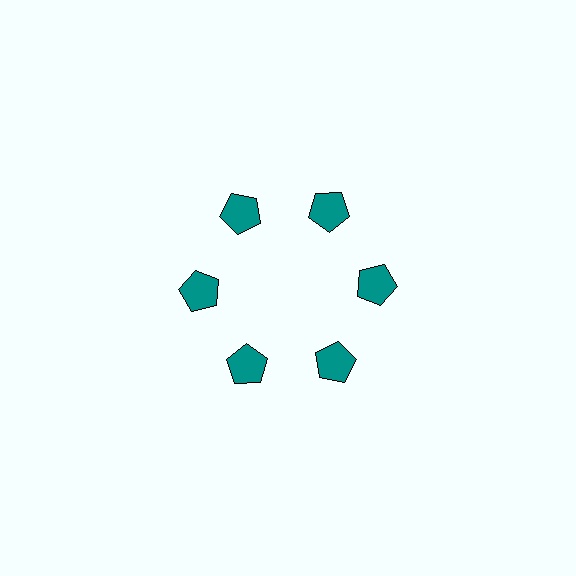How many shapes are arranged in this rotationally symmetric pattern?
There are 6 shapes, arranged in 6 groups of 1.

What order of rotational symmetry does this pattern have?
This pattern has 6-fold rotational symmetry.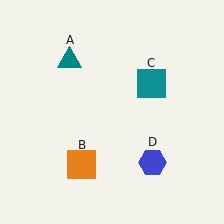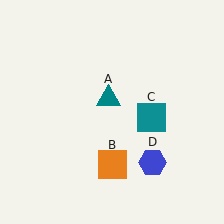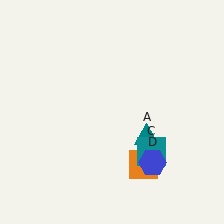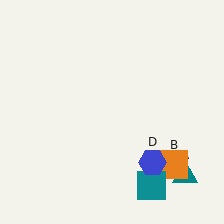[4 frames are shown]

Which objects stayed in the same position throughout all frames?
Blue hexagon (object D) remained stationary.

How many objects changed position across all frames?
3 objects changed position: teal triangle (object A), orange square (object B), teal square (object C).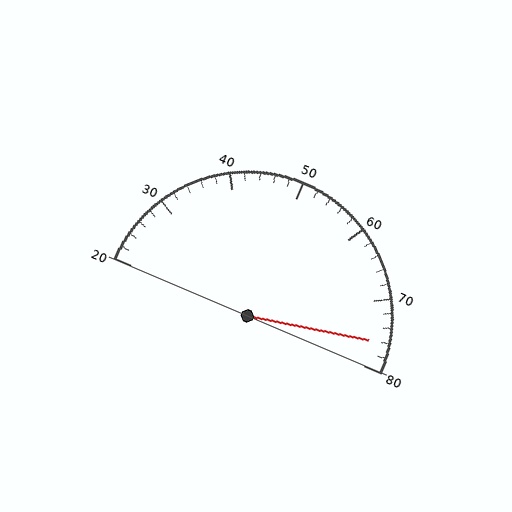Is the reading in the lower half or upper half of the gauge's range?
The reading is in the upper half of the range (20 to 80).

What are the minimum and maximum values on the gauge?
The gauge ranges from 20 to 80.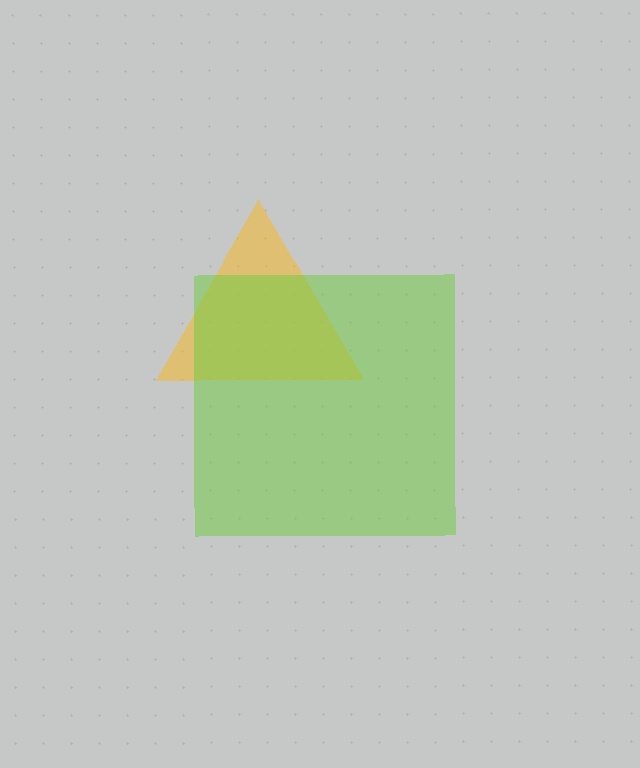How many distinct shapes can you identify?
There are 2 distinct shapes: a yellow triangle, a lime square.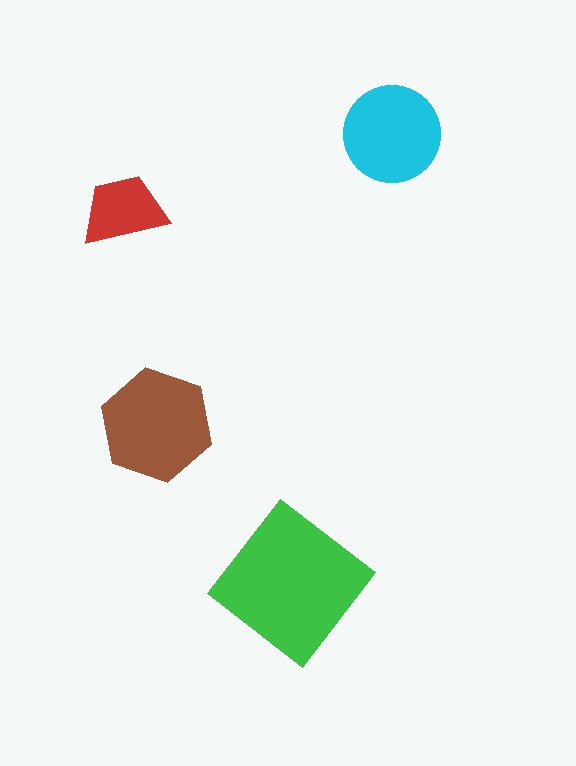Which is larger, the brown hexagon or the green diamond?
The green diamond.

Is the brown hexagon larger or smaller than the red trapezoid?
Larger.